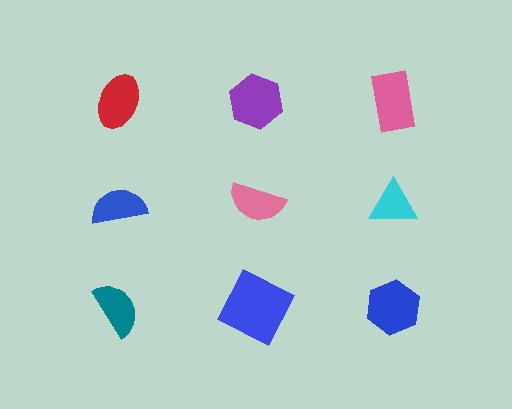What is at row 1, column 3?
A pink rectangle.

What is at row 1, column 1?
A red ellipse.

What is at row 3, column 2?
A blue square.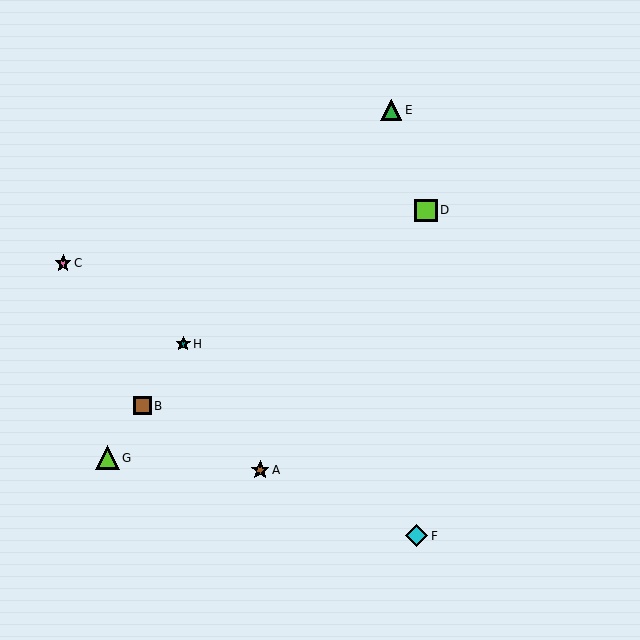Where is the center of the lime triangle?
The center of the lime triangle is at (107, 458).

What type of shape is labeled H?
Shape H is a teal star.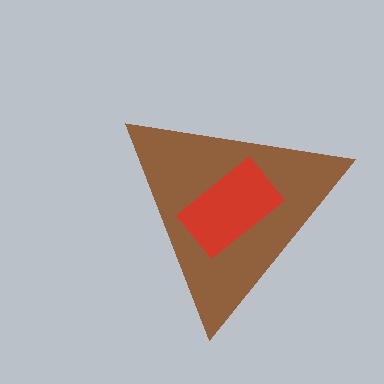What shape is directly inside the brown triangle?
The red rectangle.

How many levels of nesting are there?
2.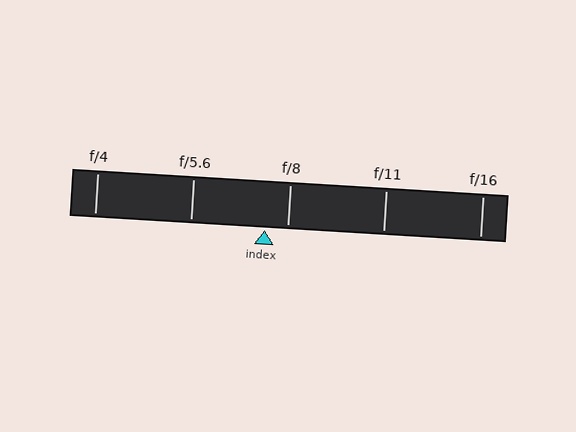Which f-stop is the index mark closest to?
The index mark is closest to f/8.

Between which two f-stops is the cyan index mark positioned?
The index mark is between f/5.6 and f/8.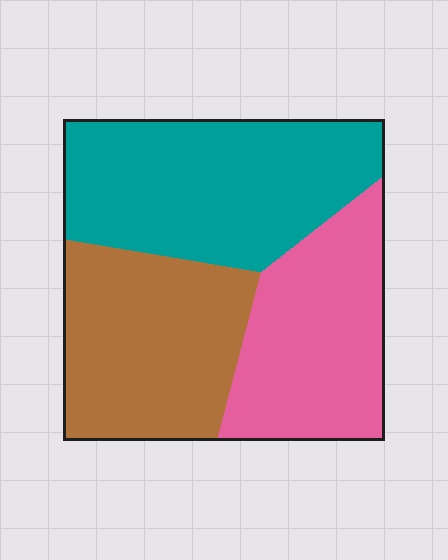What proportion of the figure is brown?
Brown covers 32% of the figure.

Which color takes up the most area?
Teal, at roughly 40%.